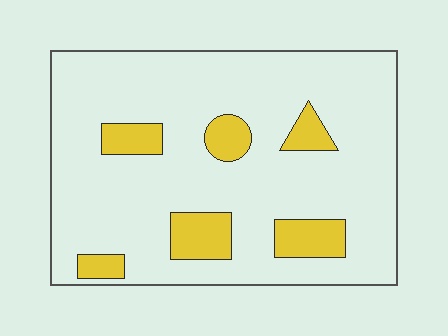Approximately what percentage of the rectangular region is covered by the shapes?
Approximately 15%.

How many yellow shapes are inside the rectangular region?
6.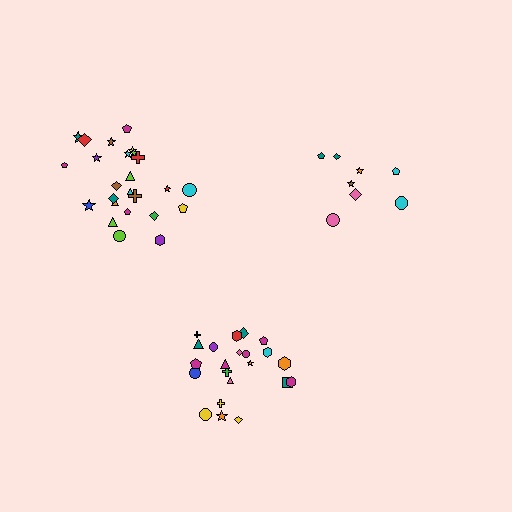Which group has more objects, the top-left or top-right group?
The top-left group.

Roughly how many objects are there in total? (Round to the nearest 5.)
Roughly 55 objects in total.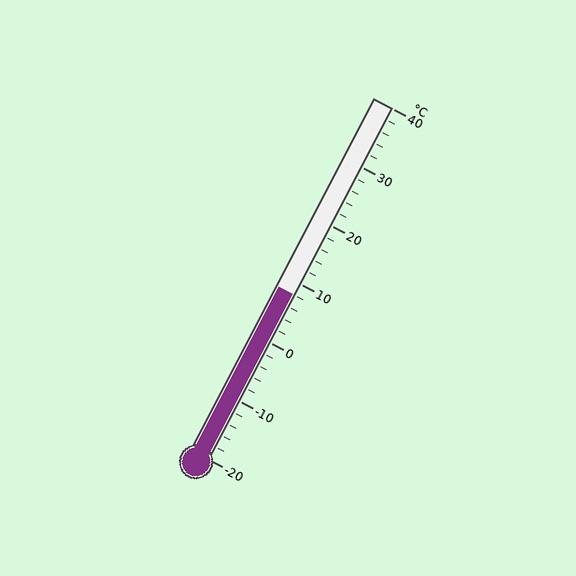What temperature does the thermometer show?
The thermometer shows approximately 8°C.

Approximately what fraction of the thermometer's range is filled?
The thermometer is filled to approximately 45% of its range.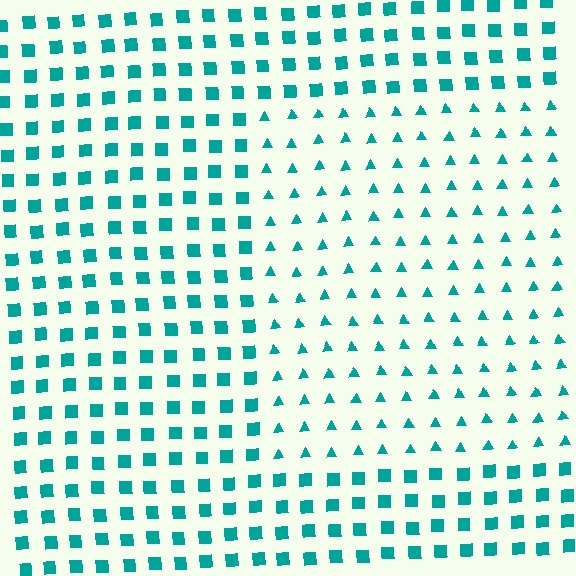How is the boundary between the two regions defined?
The boundary is defined by a change in element shape: triangles inside vs. squares outside. All elements share the same color and spacing.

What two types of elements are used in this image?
The image uses triangles inside the rectangle region and squares outside it.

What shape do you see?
I see a rectangle.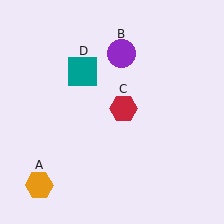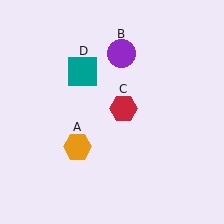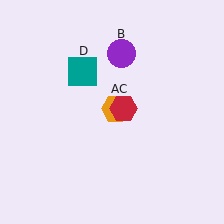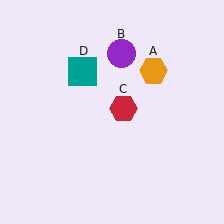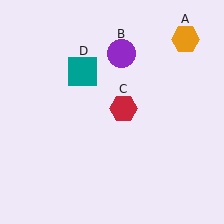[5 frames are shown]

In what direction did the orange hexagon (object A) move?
The orange hexagon (object A) moved up and to the right.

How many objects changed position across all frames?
1 object changed position: orange hexagon (object A).